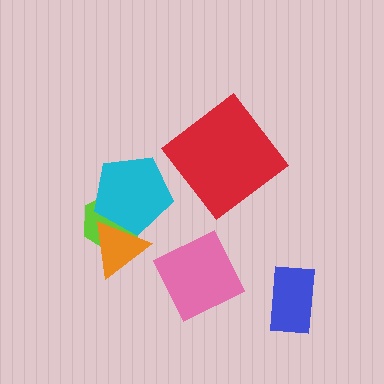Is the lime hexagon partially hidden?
Yes, it is partially covered by another shape.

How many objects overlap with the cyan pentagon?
2 objects overlap with the cyan pentagon.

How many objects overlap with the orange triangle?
2 objects overlap with the orange triangle.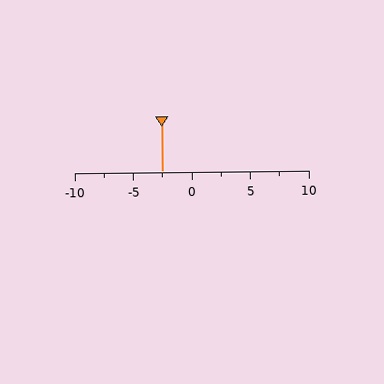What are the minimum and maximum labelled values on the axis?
The axis runs from -10 to 10.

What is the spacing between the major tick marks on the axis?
The major ticks are spaced 5 apart.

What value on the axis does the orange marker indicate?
The marker indicates approximately -2.5.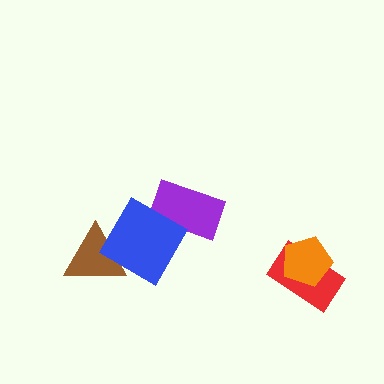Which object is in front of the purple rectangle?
The blue diamond is in front of the purple rectangle.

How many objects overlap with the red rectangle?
1 object overlaps with the red rectangle.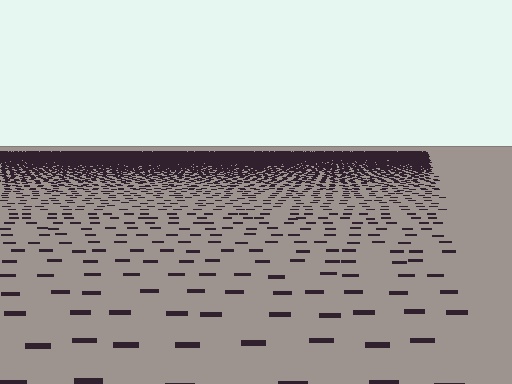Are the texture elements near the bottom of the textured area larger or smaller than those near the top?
Larger. Near the bottom, elements are closer to the viewer and appear at a bigger on-screen size.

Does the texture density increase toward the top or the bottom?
Density increases toward the top.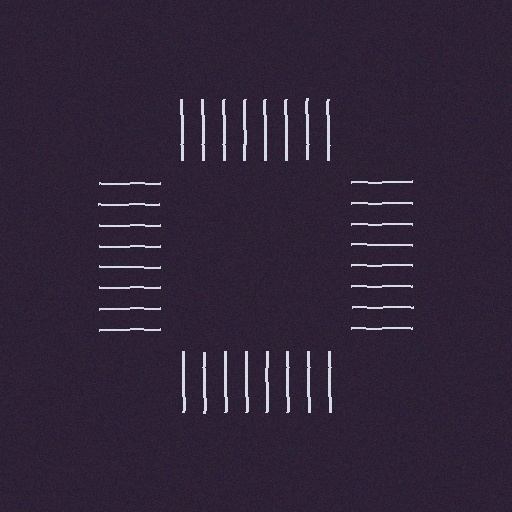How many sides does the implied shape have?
4 sides — the line-ends trace a square.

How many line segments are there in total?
32 — 8 along each of the 4 edges.